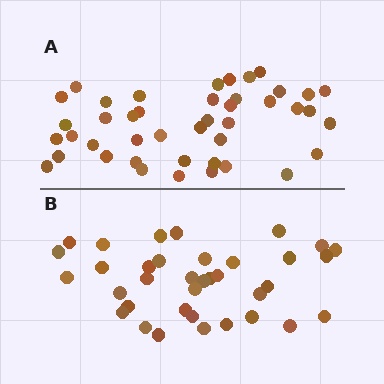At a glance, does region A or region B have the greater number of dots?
Region A (the top region) has more dots.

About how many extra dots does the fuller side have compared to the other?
Region A has roughly 8 or so more dots than region B.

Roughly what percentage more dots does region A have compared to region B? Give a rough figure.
About 20% more.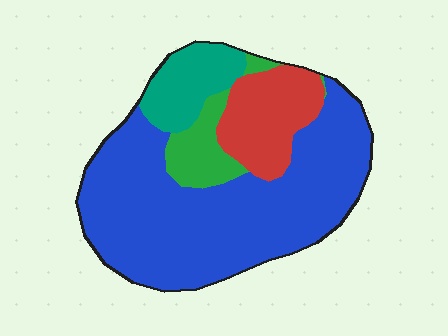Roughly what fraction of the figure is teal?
Teal covers about 10% of the figure.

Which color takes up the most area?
Blue, at roughly 65%.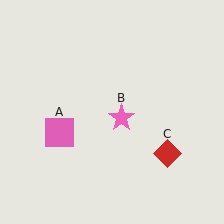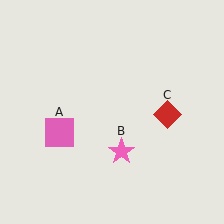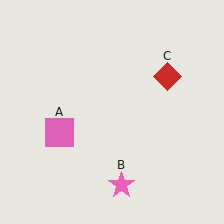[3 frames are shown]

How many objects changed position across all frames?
2 objects changed position: pink star (object B), red diamond (object C).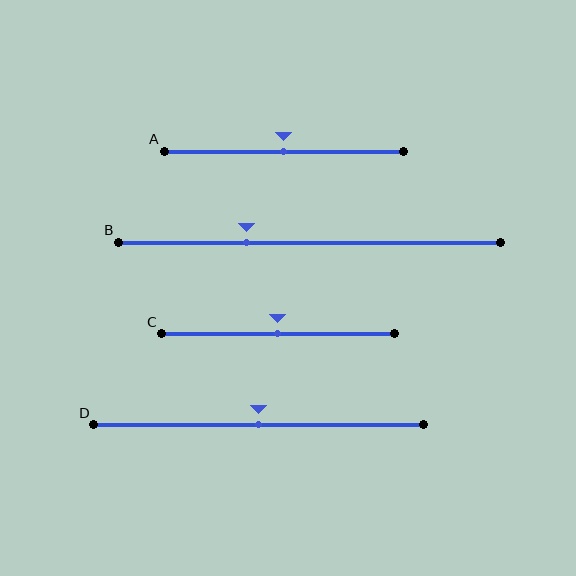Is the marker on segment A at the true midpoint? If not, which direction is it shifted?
Yes, the marker on segment A is at the true midpoint.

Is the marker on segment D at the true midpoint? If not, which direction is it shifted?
Yes, the marker on segment D is at the true midpoint.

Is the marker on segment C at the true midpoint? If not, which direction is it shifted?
Yes, the marker on segment C is at the true midpoint.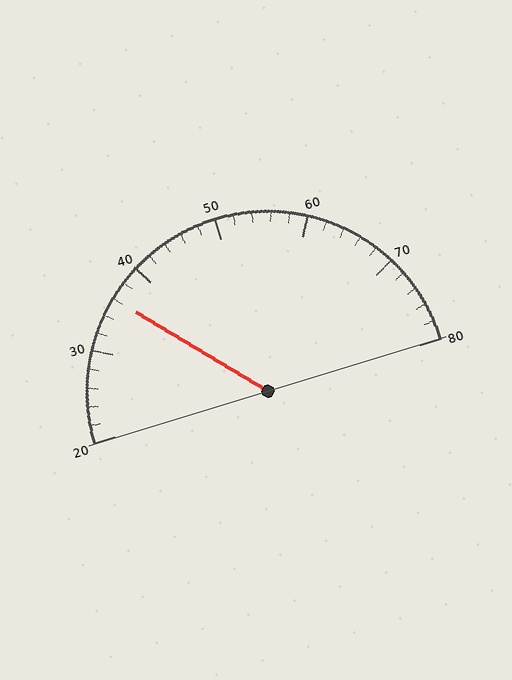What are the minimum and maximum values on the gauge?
The gauge ranges from 20 to 80.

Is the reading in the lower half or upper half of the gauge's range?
The reading is in the lower half of the range (20 to 80).